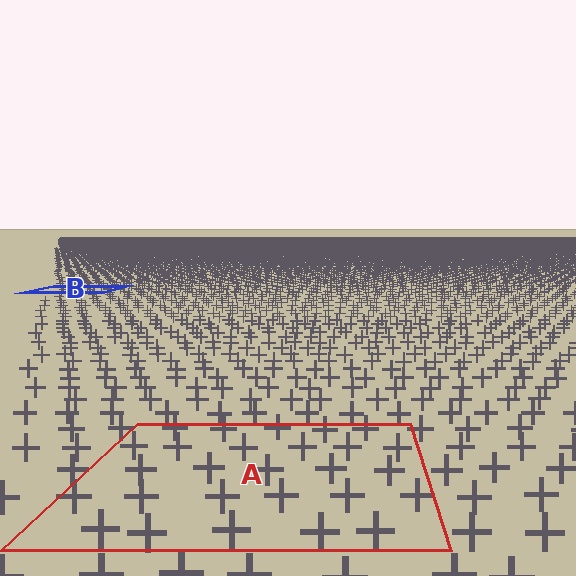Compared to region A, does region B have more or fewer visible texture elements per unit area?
Region B has more texture elements per unit area — they are packed more densely because it is farther away.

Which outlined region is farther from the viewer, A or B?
Region B is farther from the viewer — the texture elements inside it appear smaller and more densely packed.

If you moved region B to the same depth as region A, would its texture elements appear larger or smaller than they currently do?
They would appear larger. At a closer depth, the same texture elements are projected at a bigger on-screen size.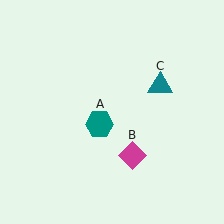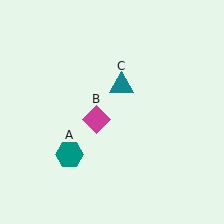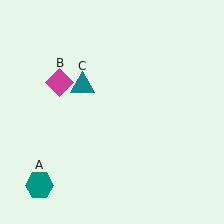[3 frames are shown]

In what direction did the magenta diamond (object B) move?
The magenta diamond (object B) moved up and to the left.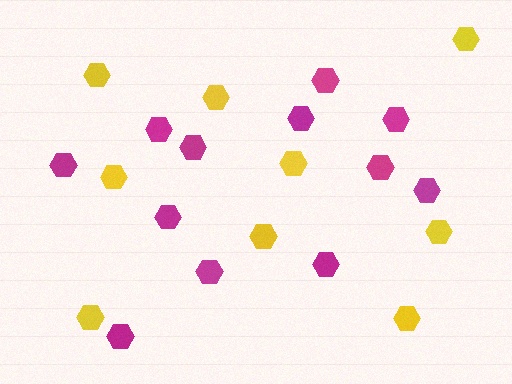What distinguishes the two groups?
There are 2 groups: one group of magenta hexagons (12) and one group of yellow hexagons (9).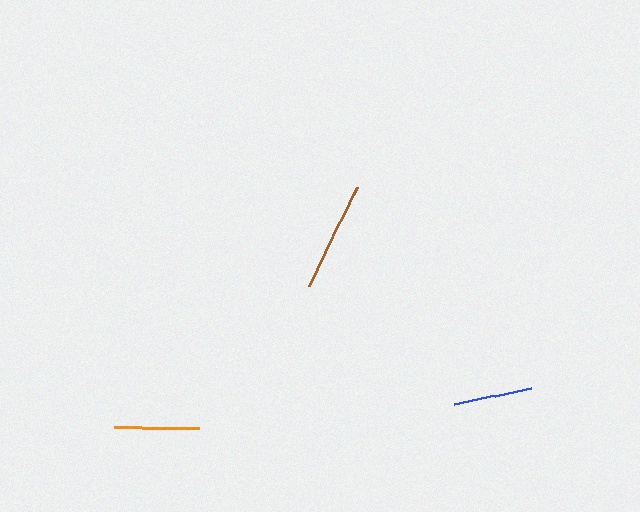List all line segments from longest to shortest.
From longest to shortest: brown, orange, blue.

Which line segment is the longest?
The brown line is the longest at approximately 111 pixels.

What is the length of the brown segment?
The brown segment is approximately 111 pixels long.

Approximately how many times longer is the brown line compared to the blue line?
The brown line is approximately 1.4 times the length of the blue line.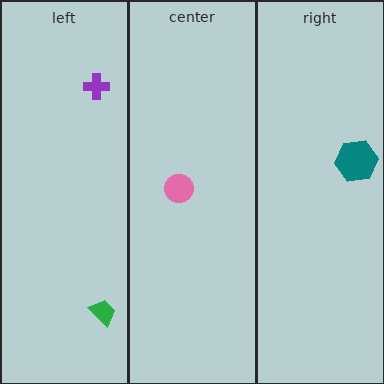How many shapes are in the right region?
1.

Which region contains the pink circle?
The center region.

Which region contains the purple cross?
The left region.